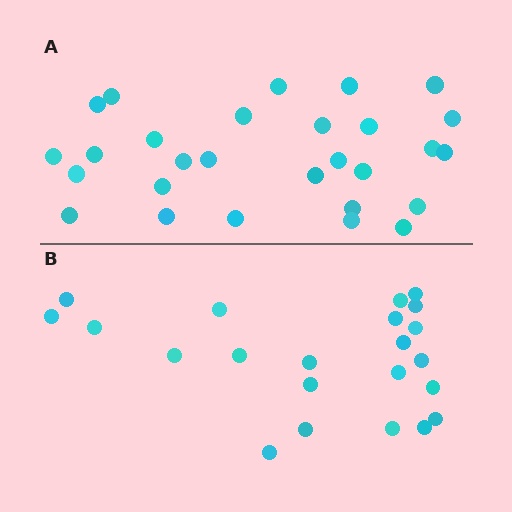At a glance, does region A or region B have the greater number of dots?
Region A (the top region) has more dots.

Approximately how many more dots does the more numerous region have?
Region A has about 6 more dots than region B.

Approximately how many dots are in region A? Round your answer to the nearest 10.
About 30 dots. (The exact count is 28, which rounds to 30.)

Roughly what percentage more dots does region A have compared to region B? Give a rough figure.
About 25% more.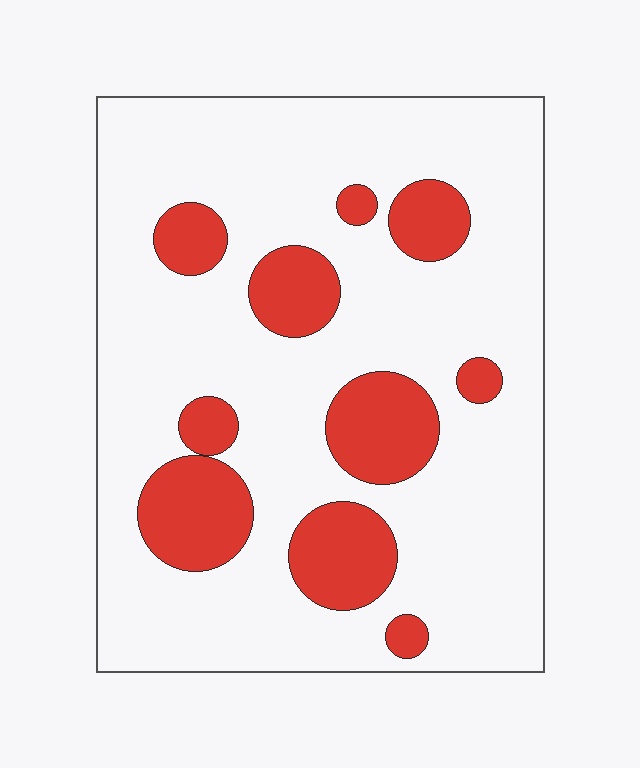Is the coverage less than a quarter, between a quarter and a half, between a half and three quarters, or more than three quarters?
Less than a quarter.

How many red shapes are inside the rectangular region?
10.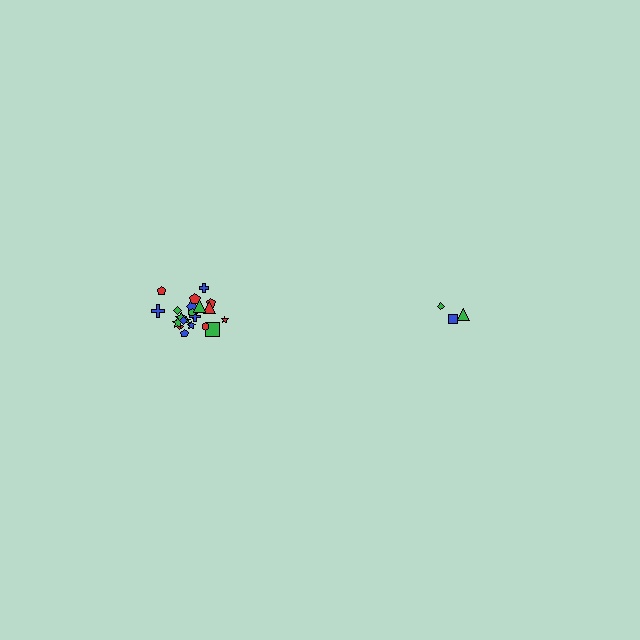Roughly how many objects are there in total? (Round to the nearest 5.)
Roughly 25 objects in total.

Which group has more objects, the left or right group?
The left group.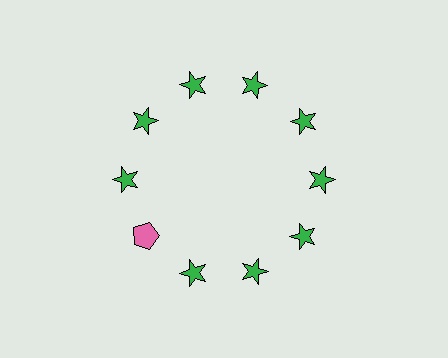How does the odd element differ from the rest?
It differs in both color (pink instead of green) and shape (pentagon instead of star).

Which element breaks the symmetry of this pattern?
The pink pentagon at roughly the 8 o'clock position breaks the symmetry. All other shapes are green stars.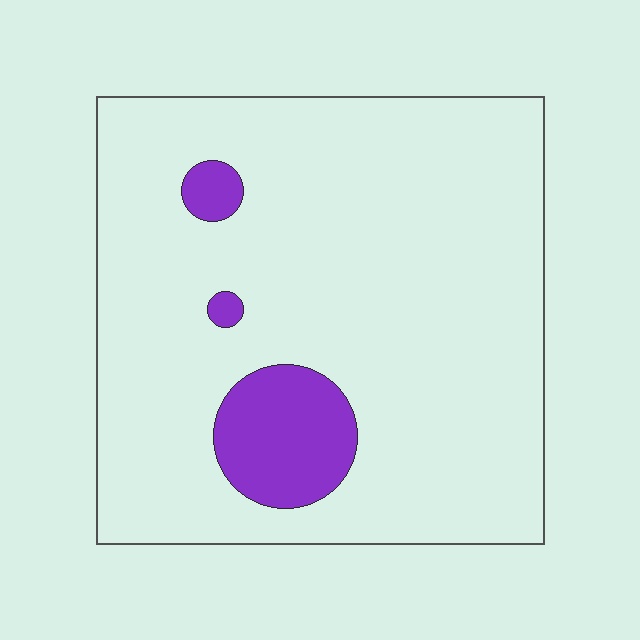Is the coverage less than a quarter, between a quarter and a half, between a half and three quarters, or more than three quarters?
Less than a quarter.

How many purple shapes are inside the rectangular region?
3.